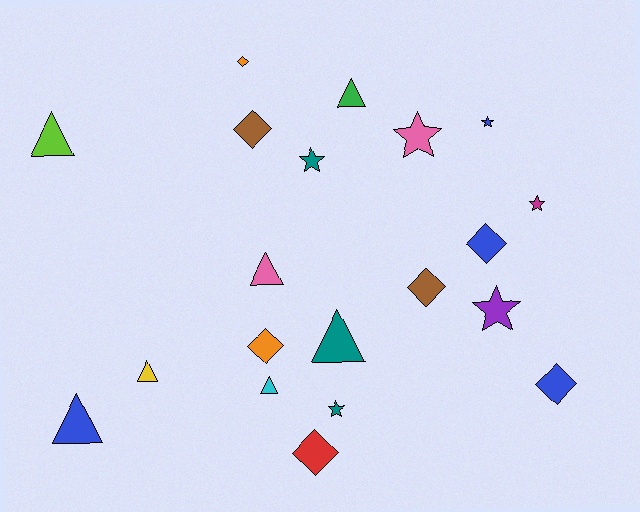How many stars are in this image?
There are 6 stars.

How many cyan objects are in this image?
There is 1 cyan object.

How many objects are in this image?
There are 20 objects.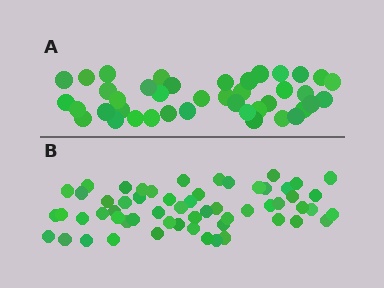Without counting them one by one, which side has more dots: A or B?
Region B (the bottom region) has more dots.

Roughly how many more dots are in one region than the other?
Region B has approximately 15 more dots than region A.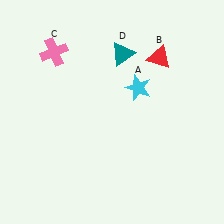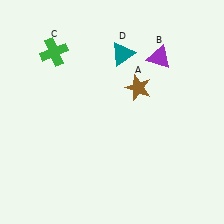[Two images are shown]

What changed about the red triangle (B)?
In Image 1, B is red. In Image 2, it changed to purple.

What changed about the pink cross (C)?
In Image 1, C is pink. In Image 2, it changed to green.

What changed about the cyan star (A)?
In Image 1, A is cyan. In Image 2, it changed to brown.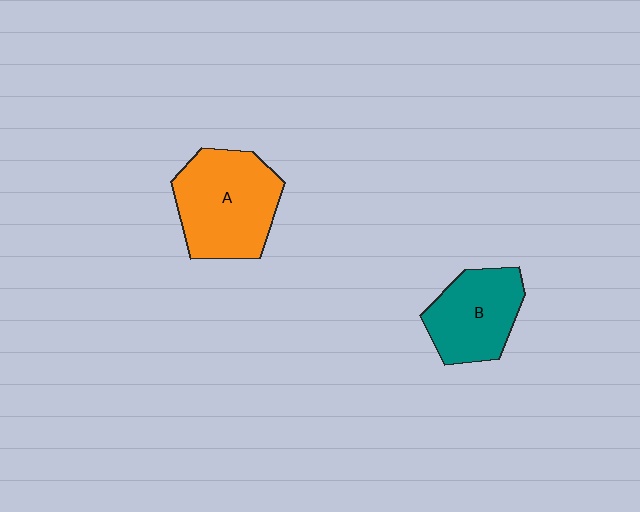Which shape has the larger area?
Shape A (orange).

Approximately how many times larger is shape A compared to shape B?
Approximately 1.3 times.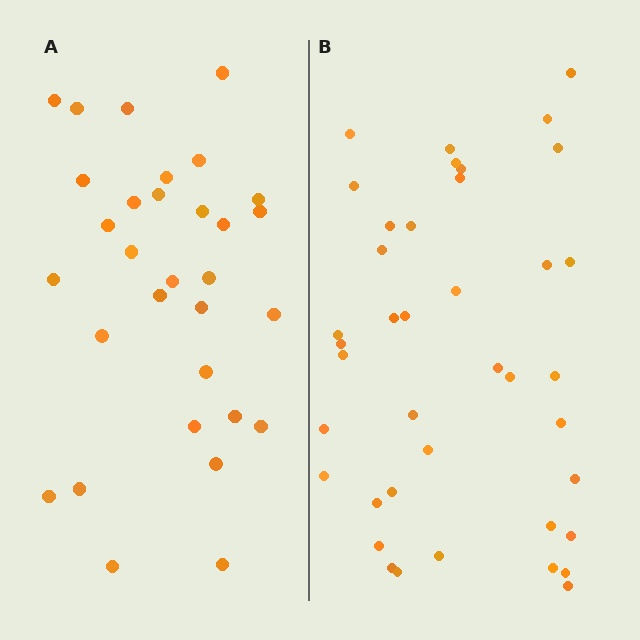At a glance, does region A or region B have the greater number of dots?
Region B (the right region) has more dots.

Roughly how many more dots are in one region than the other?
Region B has roughly 8 or so more dots than region A.